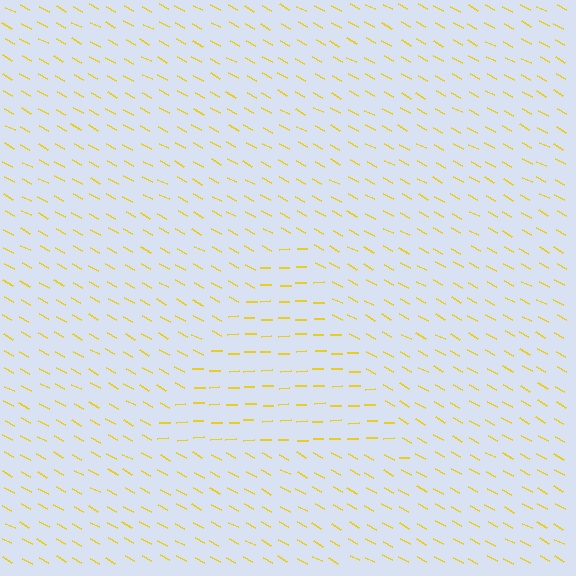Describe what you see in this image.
The image is filled with small yellow line segments. A triangle region in the image has lines oriented differently from the surrounding lines, creating a visible texture boundary.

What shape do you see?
I see a triangle.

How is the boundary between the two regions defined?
The boundary is defined purely by a change in line orientation (approximately 30 degrees difference). All lines are the same color and thickness.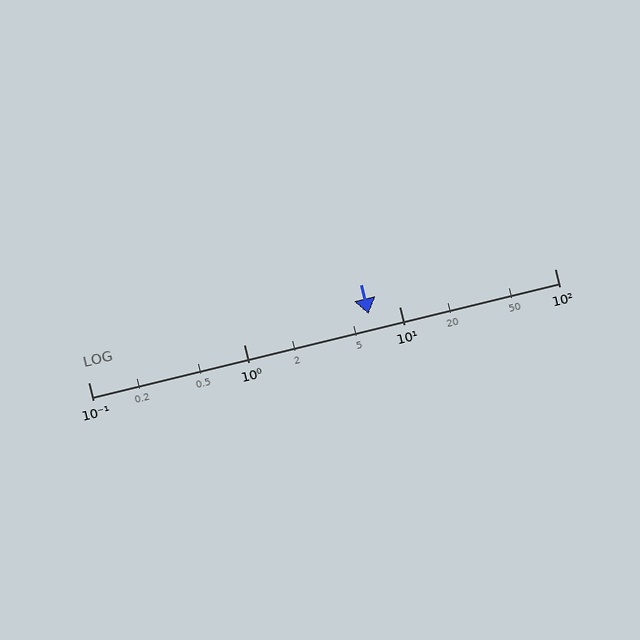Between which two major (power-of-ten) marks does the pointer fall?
The pointer is between 1 and 10.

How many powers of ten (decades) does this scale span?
The scale spans 3 decades, from 0.1 to 100.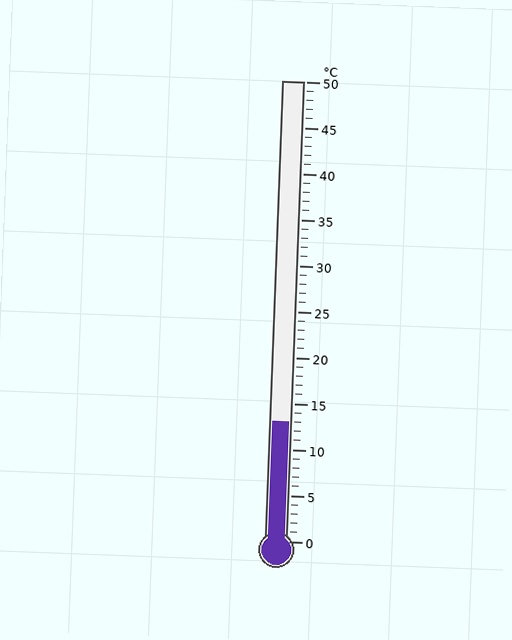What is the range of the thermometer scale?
The thermometer scale ranges from 0°C to 50°C.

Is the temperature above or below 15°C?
The temperature is below 15°C.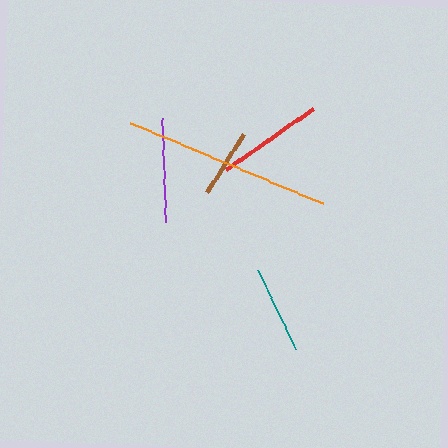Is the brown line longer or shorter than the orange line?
The orange line is longer than the brown line.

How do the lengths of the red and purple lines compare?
The red and purple lines are approximately the same length.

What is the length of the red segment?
The red segment is approximately 107 pixels long.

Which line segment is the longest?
The orange line is the longest at approximately 208 pixels.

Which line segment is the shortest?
The brown line is the shortest at approximately 69 pixels.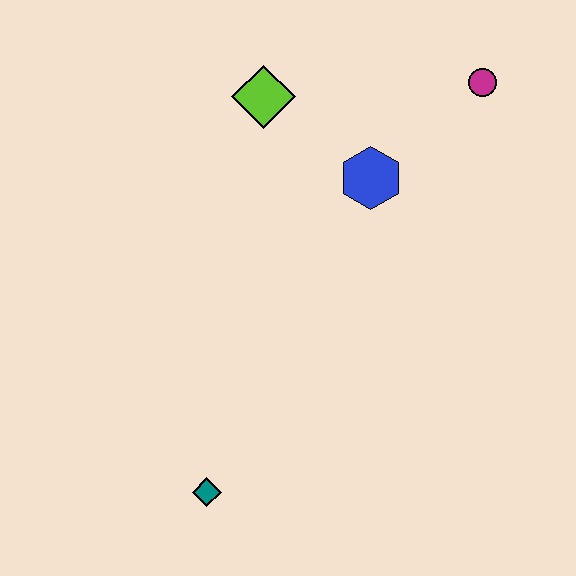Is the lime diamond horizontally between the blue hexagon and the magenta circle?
No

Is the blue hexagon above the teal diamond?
Yes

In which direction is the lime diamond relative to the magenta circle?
The lime diamond is to the left of the magenta circle.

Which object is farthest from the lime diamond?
The teal diamond is farthest from the lime diamond.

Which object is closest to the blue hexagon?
The lime diamond is closest to the blue hexagon.